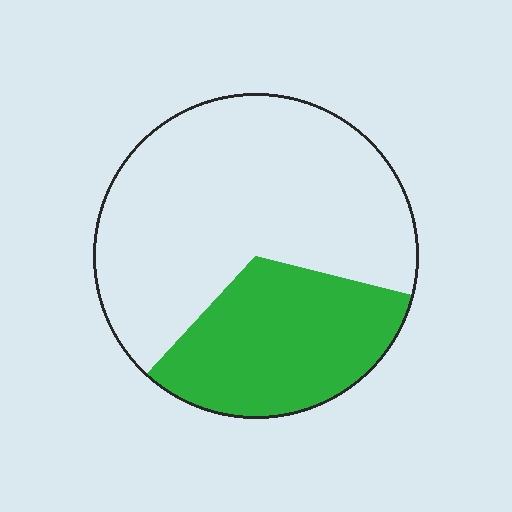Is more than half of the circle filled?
No.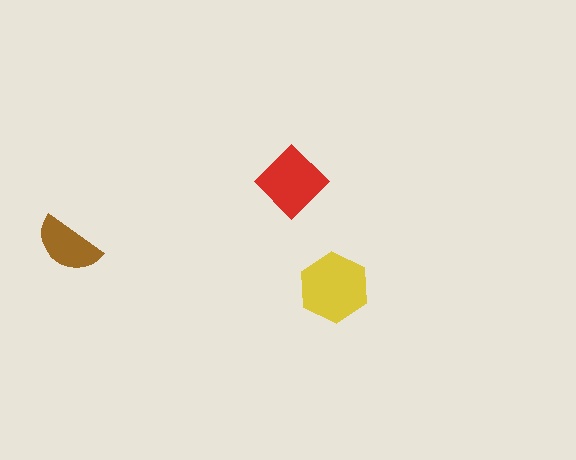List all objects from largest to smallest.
The yellow hexagon, the red diamond, the brown semicircle.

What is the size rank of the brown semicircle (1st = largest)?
3rd.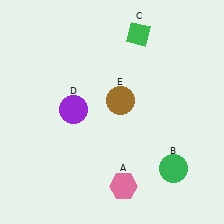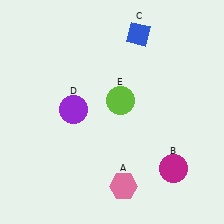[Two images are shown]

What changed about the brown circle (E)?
In Image 1, E is brown. In Image 2, it changed to lime.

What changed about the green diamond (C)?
In Image 1, C is green. In Image 2, it changed to blue.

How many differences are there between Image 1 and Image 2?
There are 3 differences between the two images.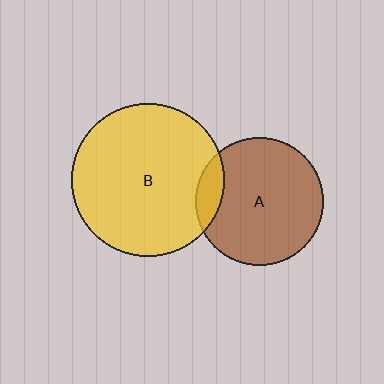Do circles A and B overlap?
Yes.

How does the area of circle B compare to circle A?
Approximately 1.4 times.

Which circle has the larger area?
Circle B (yellow).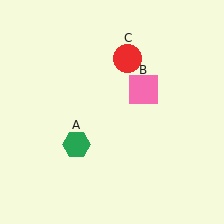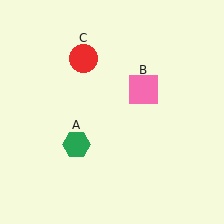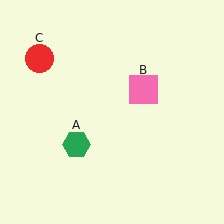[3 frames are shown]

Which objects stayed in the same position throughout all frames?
Green hexagon (object A) and pink square (object B) remained stationary.